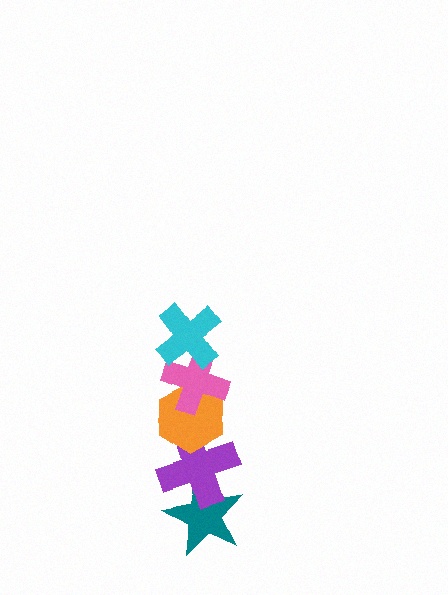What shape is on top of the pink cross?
The cyan cross is on top of the pink cross.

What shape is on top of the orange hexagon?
The pink cross is on top of the orange hexagon.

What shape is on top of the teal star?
The purple cross is on top of the teal star.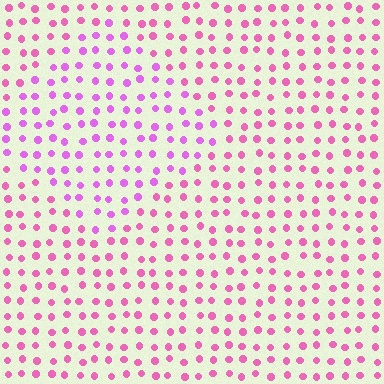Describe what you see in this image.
The image is filled with small pink elements in a uniform arrangement. A diamond-shaped region is visible where the elements are tinted to a slightly different hue, forming a subtle color boundary.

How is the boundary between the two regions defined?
The boundary is defined purely by a slight shift in hue (about 27 degrees). Spacing, size, and orientation are identical on both sides.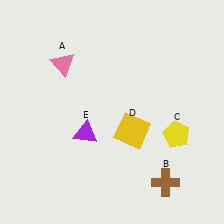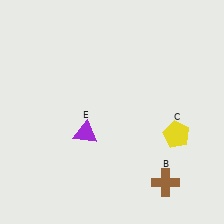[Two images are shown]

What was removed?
The yellow square (D), the pink triangle (A) were removed in Image 2.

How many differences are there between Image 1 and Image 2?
There are 2 differences between the two images.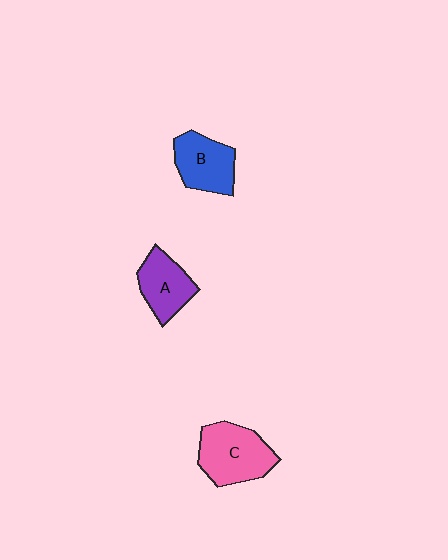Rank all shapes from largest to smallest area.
From largest to smallest: C (pink), B (blue), A (purple).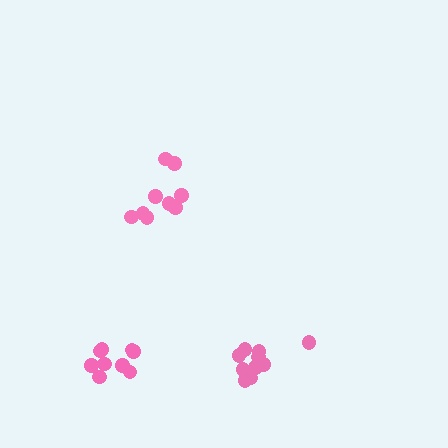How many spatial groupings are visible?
There are 3 spatial groupings.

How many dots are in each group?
Group 1: 9 dots, Group 2: 9 dots, Group 3: 10 dots (28 total).